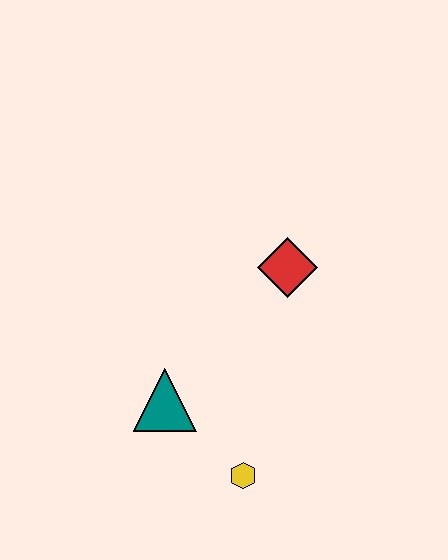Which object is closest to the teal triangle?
The yellow hexagon is closest to the teal triangle.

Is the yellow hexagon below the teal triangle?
Yes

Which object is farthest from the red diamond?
The yellow hexagon is farthest from the red diamond.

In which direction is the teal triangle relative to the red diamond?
The teal triangle is below the red diamond.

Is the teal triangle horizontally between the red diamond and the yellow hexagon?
No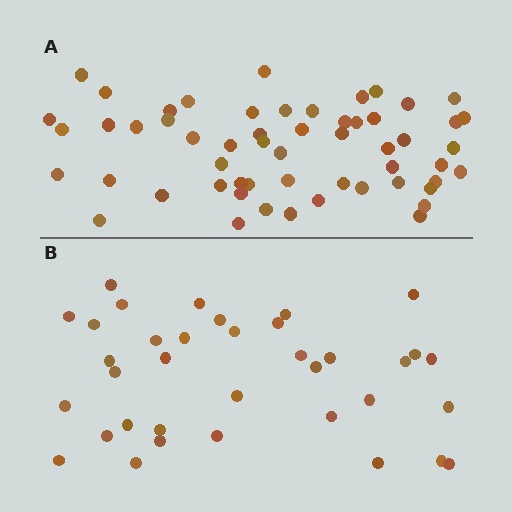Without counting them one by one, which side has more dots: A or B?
Region A (the top region) has more dots.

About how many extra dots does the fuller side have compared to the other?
Region A has approximately 20 more dots than region B.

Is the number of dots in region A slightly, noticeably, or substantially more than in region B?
Region A has substantially more. The ratio is roughly 1.6 to 1.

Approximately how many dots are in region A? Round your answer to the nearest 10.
About 60 dots. (The exact count is 56, which rounds to 60.)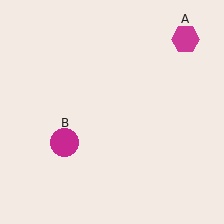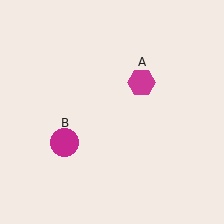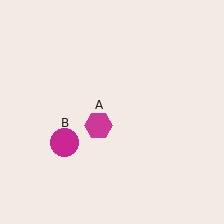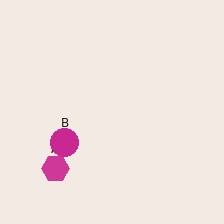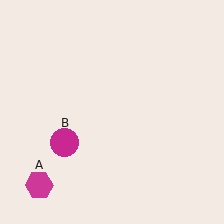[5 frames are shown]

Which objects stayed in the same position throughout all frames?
Magenta circle (object B) remained stationary.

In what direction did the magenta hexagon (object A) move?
The magenta hexagon (object A) moved down and to the left.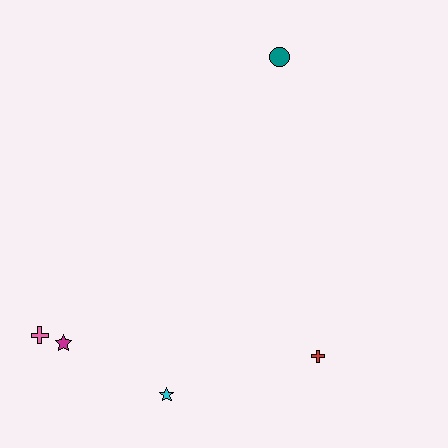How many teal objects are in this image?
There is 1 teal object.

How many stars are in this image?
There are 2 stars.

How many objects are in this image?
There are 5 objects.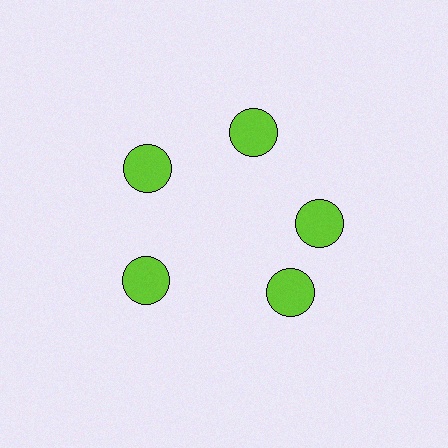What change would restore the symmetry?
The symmetry would be restored by rotating it back into even spacing with its neighbors so that all 5 circles sit at equal angles and equal distance from the center.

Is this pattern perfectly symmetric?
No. The 5 lime circles are arranged in a ring, but one element near the 5 o'clock position is rotated out of alignment along the ring, breaking the 5-fold rotational symmetry.